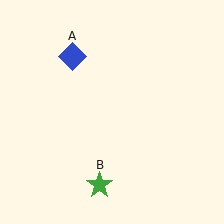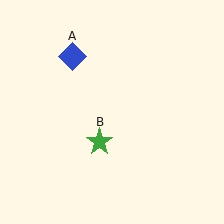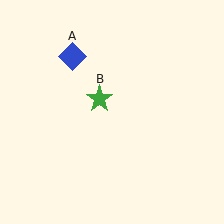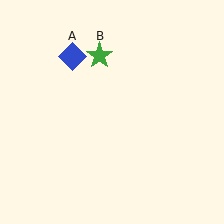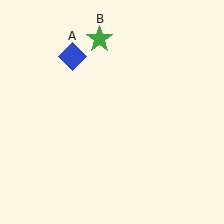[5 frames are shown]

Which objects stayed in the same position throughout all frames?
Blue diamond (object A) remained stationary.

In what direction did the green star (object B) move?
The green star (object B) moved up.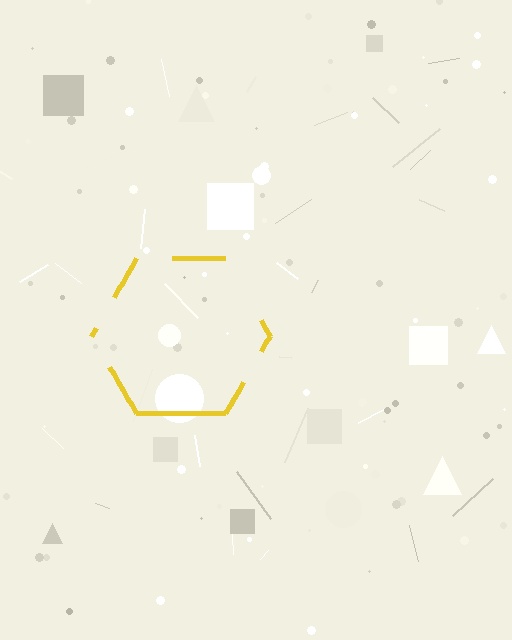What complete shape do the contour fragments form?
The contour fragments form a hexagon.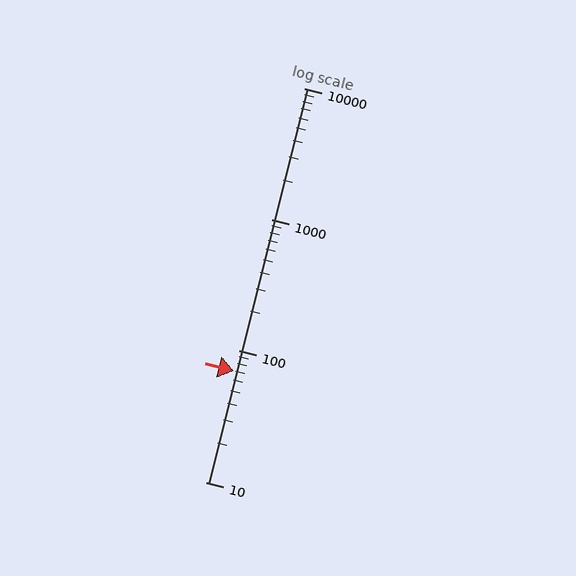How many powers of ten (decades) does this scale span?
The scale spans 3 decades, from 10 to 10000.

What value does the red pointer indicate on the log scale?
The pointer indicates approximately 70.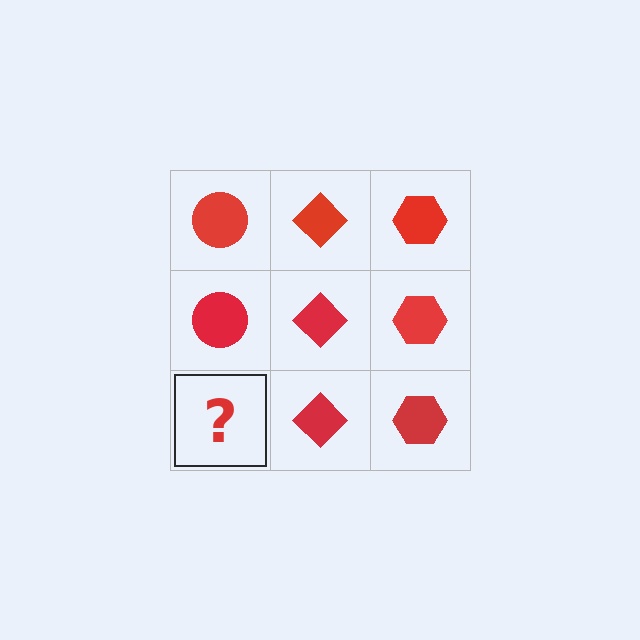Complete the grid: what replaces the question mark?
The question mark should be replaced with a red circle.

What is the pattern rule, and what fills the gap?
The rule is that each column has a consistent shape. The gap should be filled with a red circle.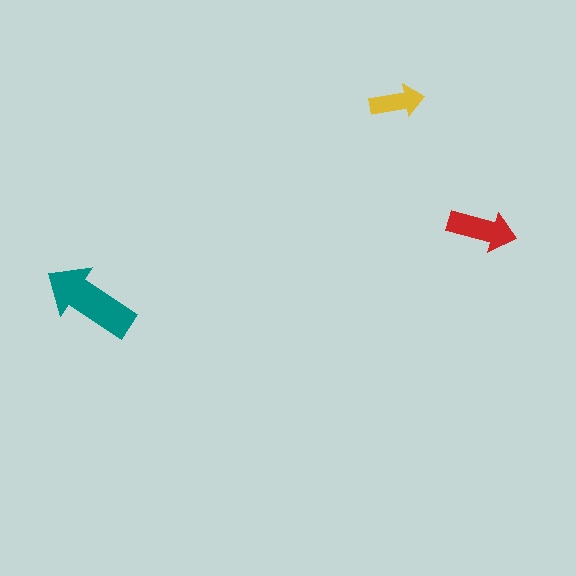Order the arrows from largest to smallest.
the teal one, the red one, the yellow one.